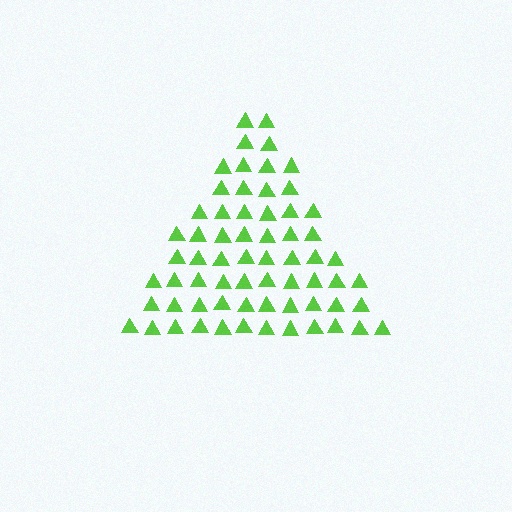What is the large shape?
The large shape is a triangle.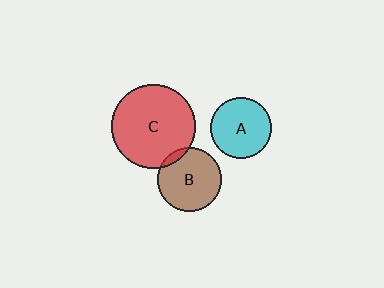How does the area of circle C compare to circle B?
Approximately 1.7 times.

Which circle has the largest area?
Circle C (red).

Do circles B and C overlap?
Yes.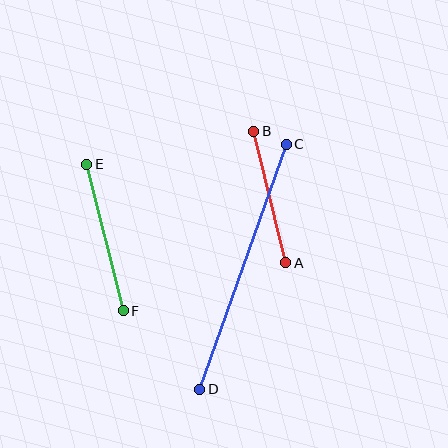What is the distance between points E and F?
The distance is approximately 151 pixels.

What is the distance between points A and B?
The distance is approximately 135 pixels.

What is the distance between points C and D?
The distance is approximately 260 pixels.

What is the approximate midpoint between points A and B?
The midpoint is at approximately (270, 197) pixels.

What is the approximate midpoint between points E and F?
The midpoint is at approximately (105, 238) pixels.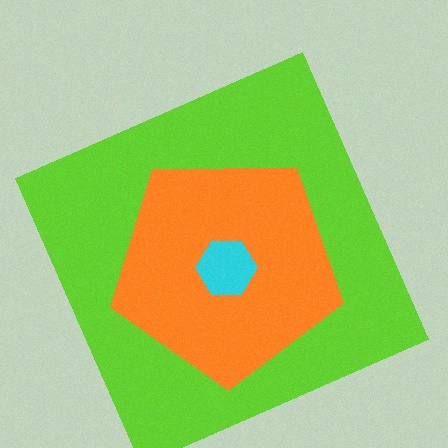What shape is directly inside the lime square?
The orange pentagon.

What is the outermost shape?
The lime square.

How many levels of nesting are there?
3.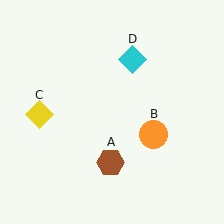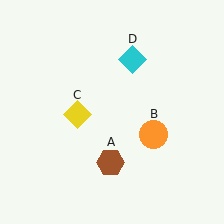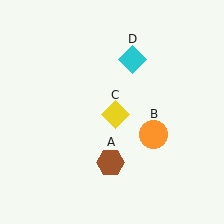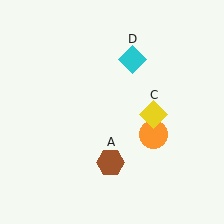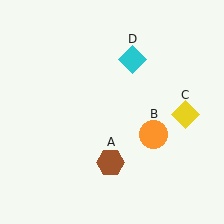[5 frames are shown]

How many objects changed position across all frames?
1 object changed position: yellow diamond (object C).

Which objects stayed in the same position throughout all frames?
Brown hexagon (object A) and orange circle (object B) and cyan diamond (object D) remained stationary.